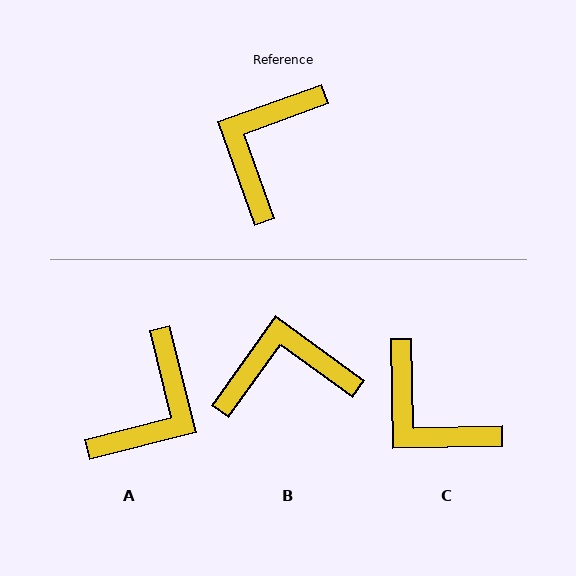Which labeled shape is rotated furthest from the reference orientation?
A, about 174 degrees away.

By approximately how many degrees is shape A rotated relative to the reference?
Approximately 174 degrees counter-clockwise.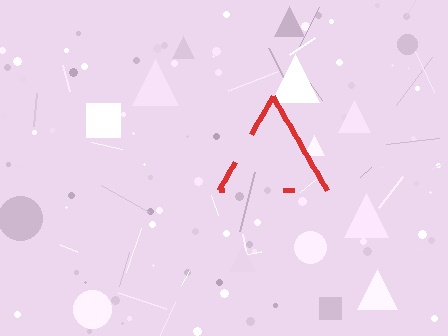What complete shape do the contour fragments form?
The contour fragments form a triangle.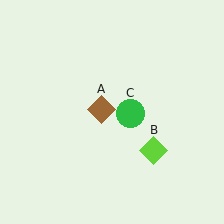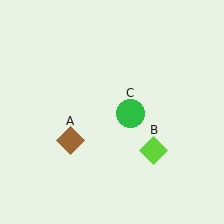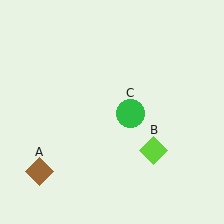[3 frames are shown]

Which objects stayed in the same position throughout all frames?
Lime diamond (object B) and green circle (object C) remained stationary.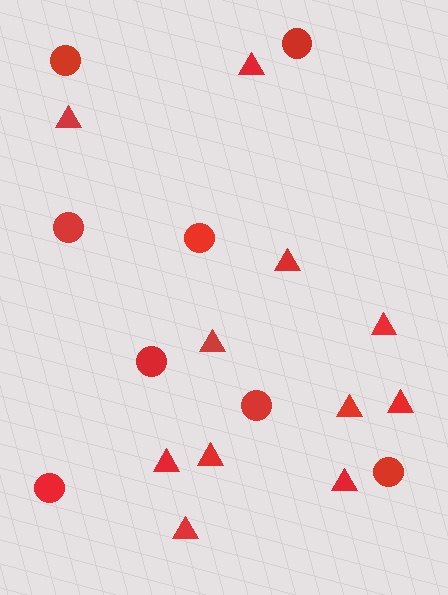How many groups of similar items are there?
There are 2 groups: one group of triangles (11) and one group of circles (8).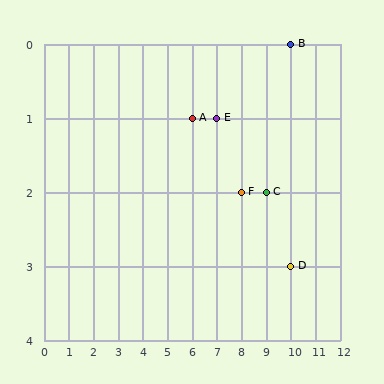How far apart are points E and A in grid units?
Points E and A are 1 column apart.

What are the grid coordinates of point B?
Point B is at grid coordinates (10, 0).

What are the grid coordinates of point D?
Point D is at grid coordinates (10, 3).